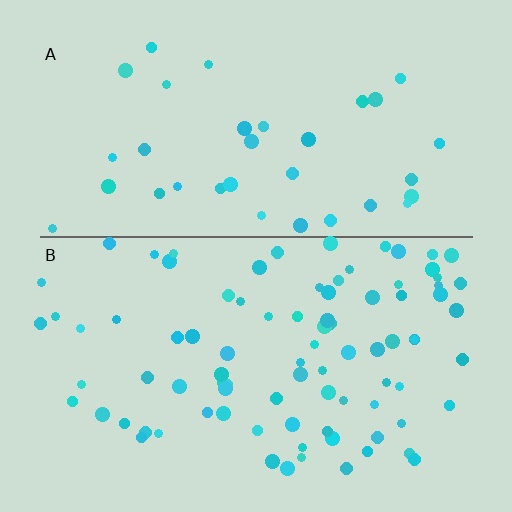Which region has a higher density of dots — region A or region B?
B (the bottom).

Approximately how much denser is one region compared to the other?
Approximately 2.5× — region B over region A.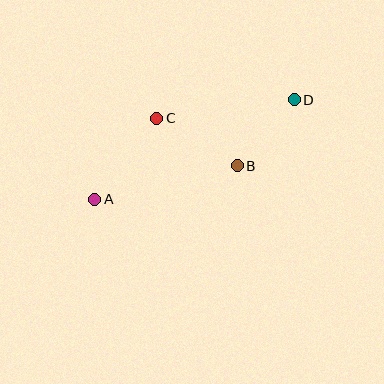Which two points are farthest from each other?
Points A and D are farthest from each other.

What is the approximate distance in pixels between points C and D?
The distance between C and D is approximately 139 pixels.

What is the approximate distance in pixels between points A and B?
The distance between A and B is approximately 146 pixels.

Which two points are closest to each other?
Points B and D are closest to each other.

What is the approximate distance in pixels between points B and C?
The distance between B and C is approximately 93 pixels.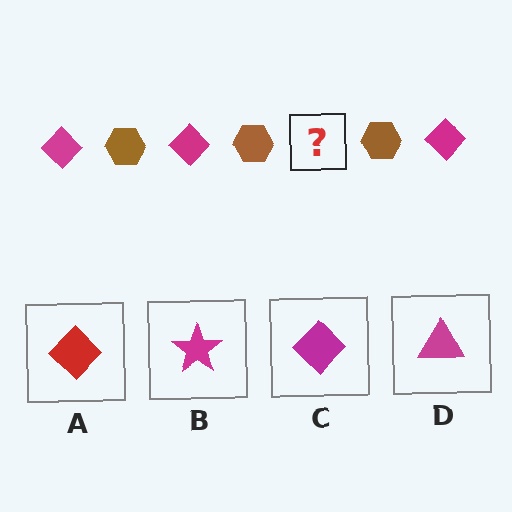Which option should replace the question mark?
Option C.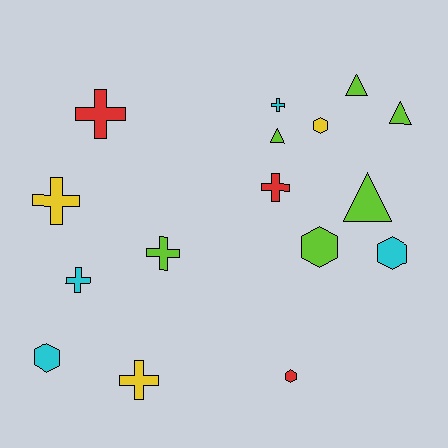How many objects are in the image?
There are 16 objects.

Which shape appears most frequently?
Cross, with 7 objects.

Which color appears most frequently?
Lime, with 6 objects.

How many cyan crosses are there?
There are 2 cyan crosses.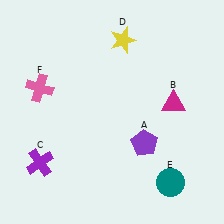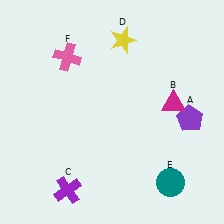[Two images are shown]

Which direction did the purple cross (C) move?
The purple cross (C) moved right.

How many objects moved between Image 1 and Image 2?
3 objects moved between the two images.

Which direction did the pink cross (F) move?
The pink cross (F) moved up.